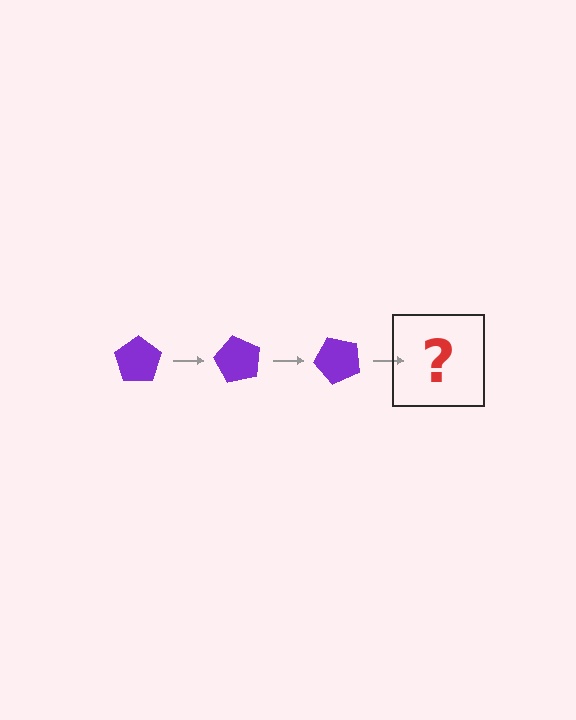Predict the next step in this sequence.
The next step is a purple pentagon rotated 180 degrees.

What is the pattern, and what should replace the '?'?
The pattern is that the pentagon rotates 60 degrees each step. The '?' should be a purple pentagon rotated 180 degrees.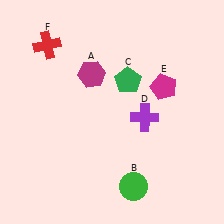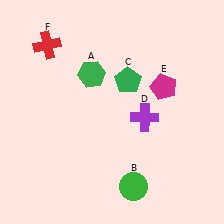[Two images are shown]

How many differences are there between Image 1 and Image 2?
There is 1 difference between the two images.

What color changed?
The hexagon (A) changed from magenta in Image 1 to green in Image 2.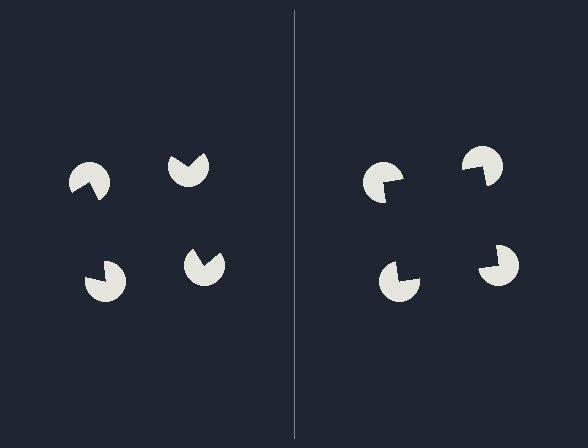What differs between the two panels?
The pac-man discs are positioned identically on both sides; only the wedge orientations differ. On the right they align to a square; on the left they are misaligned.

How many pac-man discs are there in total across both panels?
8 — 4 on each side.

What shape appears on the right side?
An illusory square.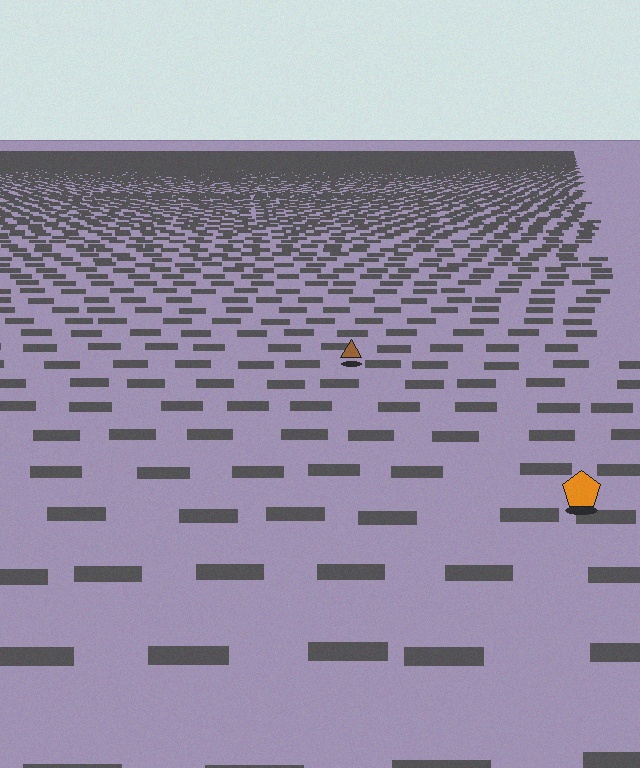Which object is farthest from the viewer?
The brown triangle is farthest from the viewer. It appears smaller and the ground texture around it is denser.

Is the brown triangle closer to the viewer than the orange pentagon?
No. The orange pentagon is closer — you can tell from the texture gradient: the ground texture is coarser near it.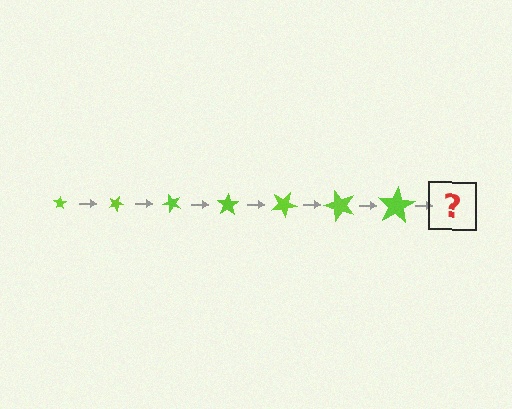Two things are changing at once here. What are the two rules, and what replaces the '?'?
The two rules are that the star grows larger each step and it rotates 25 degrees each step. The '?' should be a star, larger than the previous one and rotated 175 degrees from the start.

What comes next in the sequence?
The next element should be a star, larger than the previous one and rotated 175 degrees from the start.